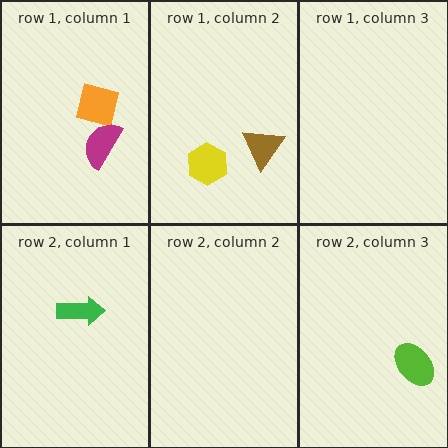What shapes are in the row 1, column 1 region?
The orange square, the magenta semicircle.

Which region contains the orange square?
The row 1, column 1 region.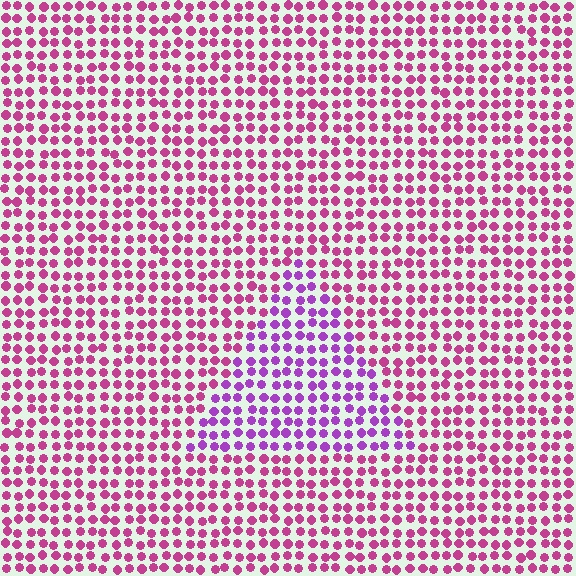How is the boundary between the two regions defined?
The boundary is defined purely by a slight shift in hue (about 36 degrees). Spacing, size, and orientation are identical on both sides.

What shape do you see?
I see a triangle.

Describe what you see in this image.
The image is filled with small magenta elements in a uniform arrangement. A triangle-shaped region is visible where the elements are tinted to a slightly different hue, forming a subtle color boundary.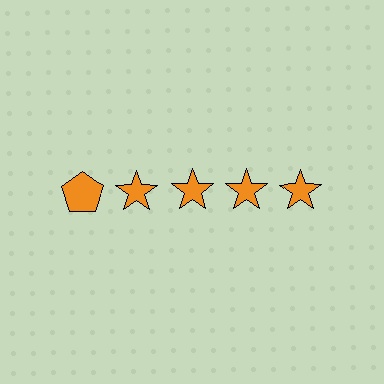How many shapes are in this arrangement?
There are 5 shapes arranged in a grid pattern.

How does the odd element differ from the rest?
It has a different shape: pentagon instead of star.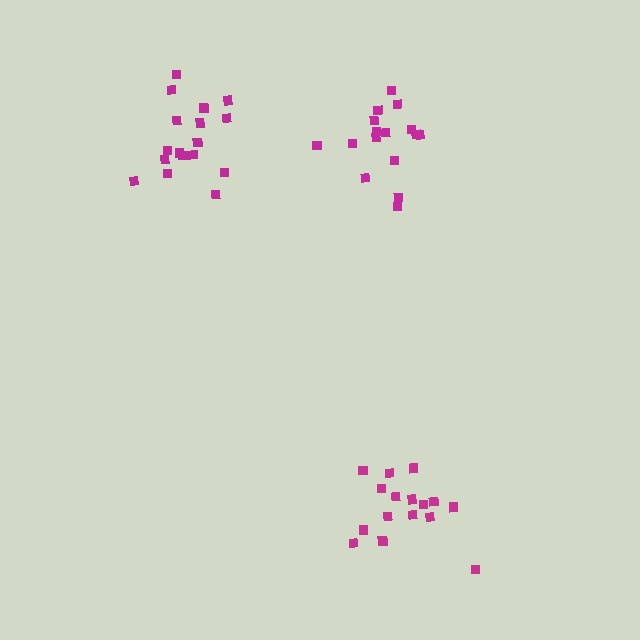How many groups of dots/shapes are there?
There are 3 groups.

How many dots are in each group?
Group 1: 16 dots, Group 2: 16 dots, Group 3: 18 dots (50 total).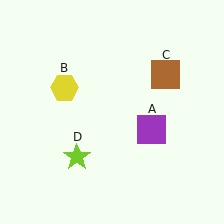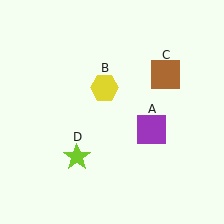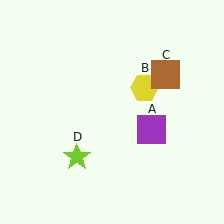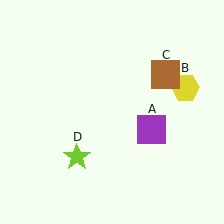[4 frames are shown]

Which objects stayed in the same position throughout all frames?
Purple square (object A) and brown square (object C) and lime star (object D) remained stationary.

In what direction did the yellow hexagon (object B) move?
The yellow hexagon (object B) moved right.